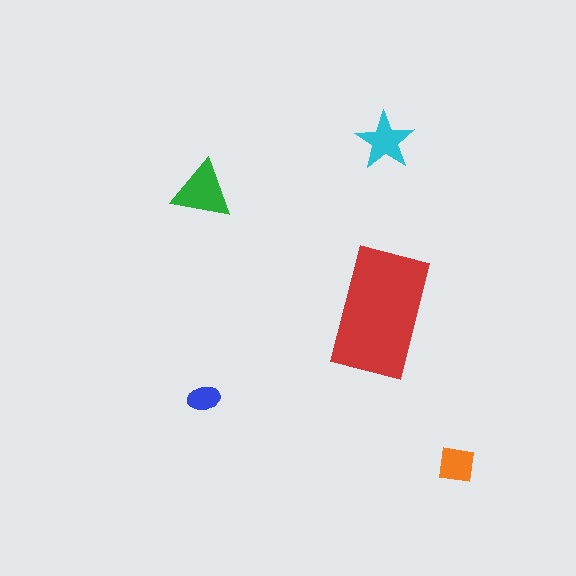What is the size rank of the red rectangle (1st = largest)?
1st.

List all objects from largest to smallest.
The red rectangle, the green triangle, the cyan star, the orange square, the blue ellipse.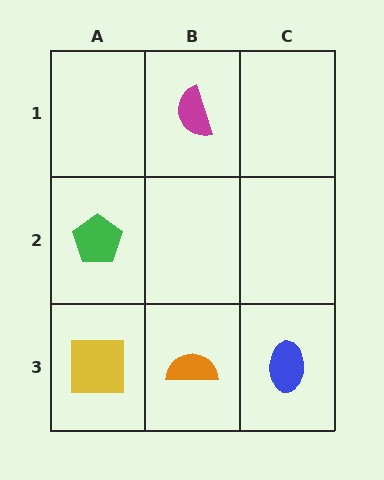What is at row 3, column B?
An orange semicircle.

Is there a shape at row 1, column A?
No, that cell is empty.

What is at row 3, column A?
A yellow square.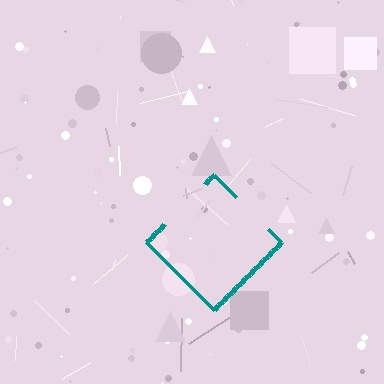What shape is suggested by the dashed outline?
The dashed outline suggests a diamond.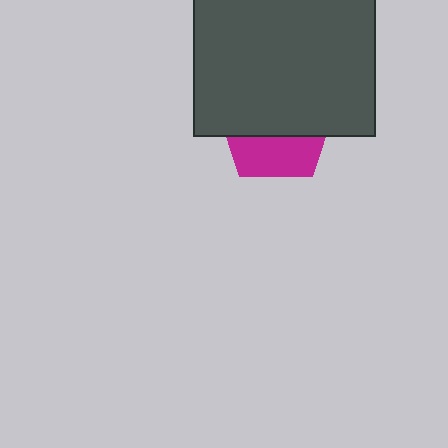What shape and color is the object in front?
The object in front is a dark gray square.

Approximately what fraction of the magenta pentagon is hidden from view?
Roughly 63% of the magenta pentagon is hidden behind the dark gray square.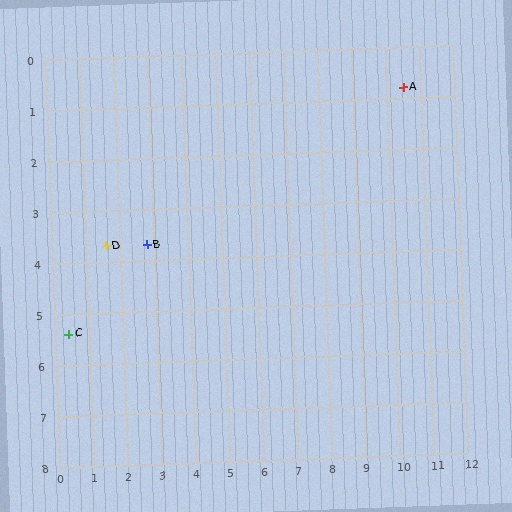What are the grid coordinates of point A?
Point A is at approximately (10.5, 0.8).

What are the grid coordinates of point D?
Point D is at approximately (1.6, 3.7).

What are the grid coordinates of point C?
Point C is at approximately (0.4, 5.4).